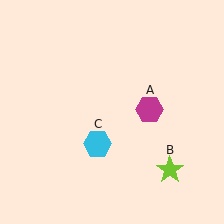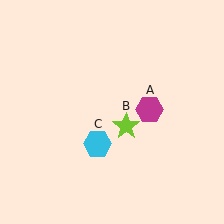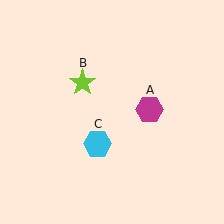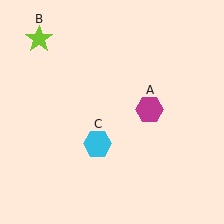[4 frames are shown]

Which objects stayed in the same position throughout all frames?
Magenta hexagon (object A) and cyan hexagon (object C) remained stationary.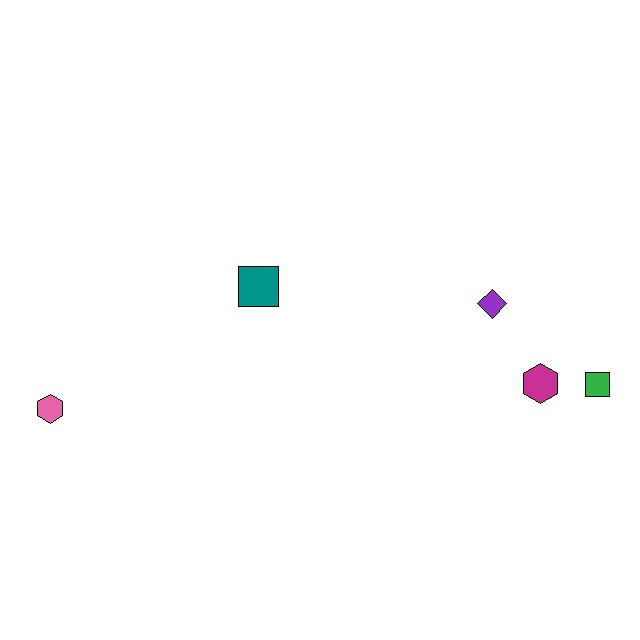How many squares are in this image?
There are 2 squares.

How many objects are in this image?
There are 5 objects.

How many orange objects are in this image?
There are no orange objects.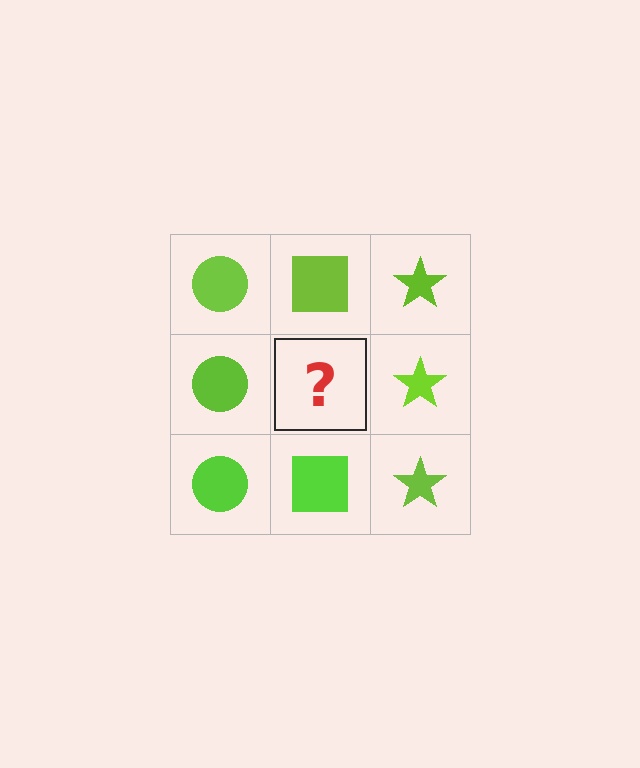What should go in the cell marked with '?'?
The missing cell should contain a lime square.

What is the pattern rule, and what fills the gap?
The rule is that each column has a consistent shape. The gap should be filled with a lime square.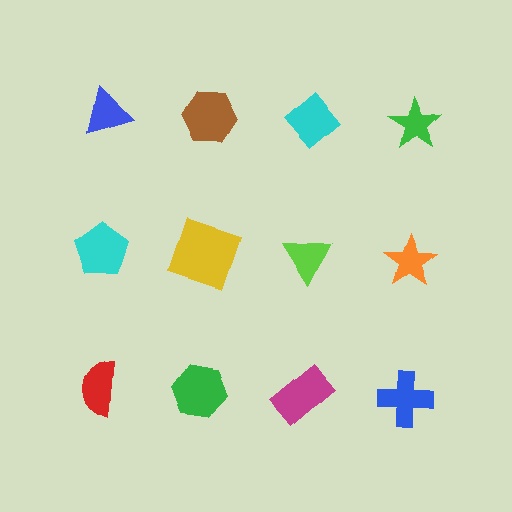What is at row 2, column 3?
A lime triangle.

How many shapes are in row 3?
4 shapes.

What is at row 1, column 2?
A brown hexagon.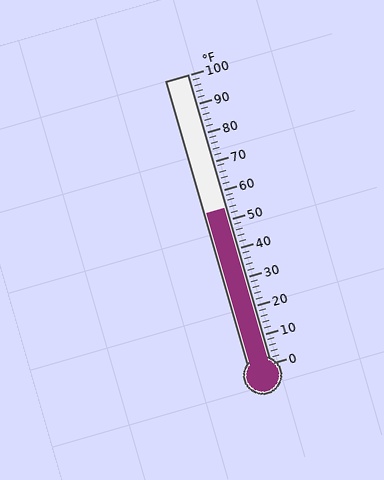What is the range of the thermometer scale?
The thermometer scale ranges from 0°F to 100°F.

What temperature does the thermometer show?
The thermometer shows approximately 54°F.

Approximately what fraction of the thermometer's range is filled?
The thermometer is filled to approximately 55% of its range.